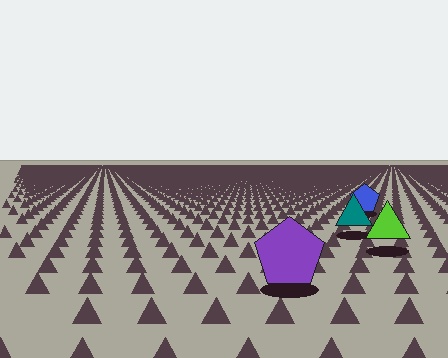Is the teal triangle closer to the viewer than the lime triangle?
No. The lime triangle is closer — you can tell from the texture gradient: the ground texture is coarser near it.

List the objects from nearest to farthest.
From nearest to farthest: the purple pentagon, the lime triangle, the teal triangle, the blue pentagon.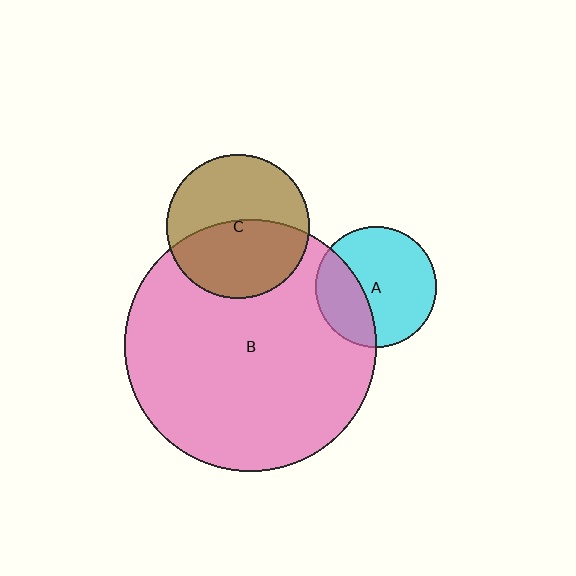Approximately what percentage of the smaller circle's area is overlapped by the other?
Approximately 30%.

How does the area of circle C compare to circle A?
Approximately 1.4 times.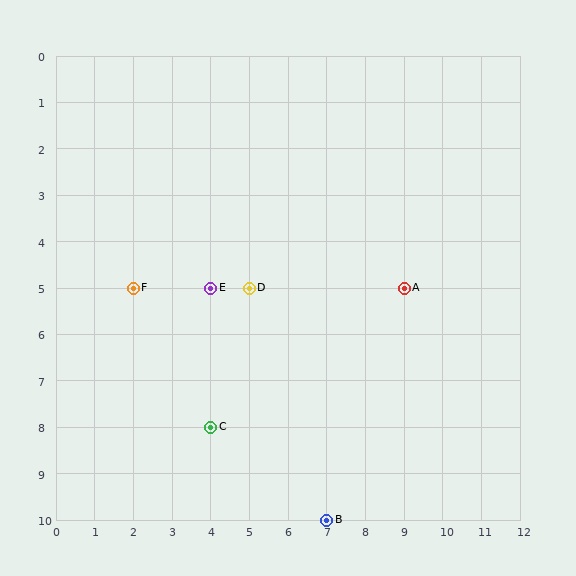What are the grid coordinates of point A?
Point A is at grid coordinates (9, 5).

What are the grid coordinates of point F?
Point F is at grid coordinates (2, 5).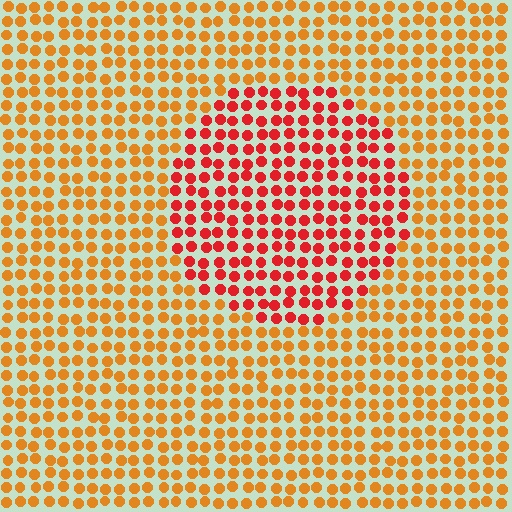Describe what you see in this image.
The image is filled with small orange elements in a uniform arrangement. A circle-shaped region is visible where the elements are tinted to a slightly different hue, forming a subtle color boundary.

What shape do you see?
I see a circle.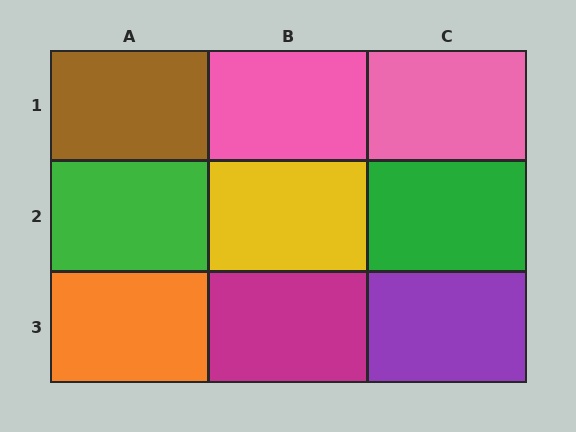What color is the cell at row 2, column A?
Green.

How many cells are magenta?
1 cell is magenta.